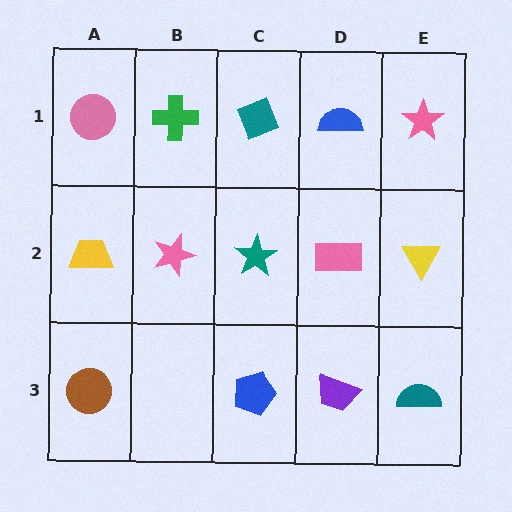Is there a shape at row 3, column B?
No, that cell is empty.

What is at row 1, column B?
A green cross.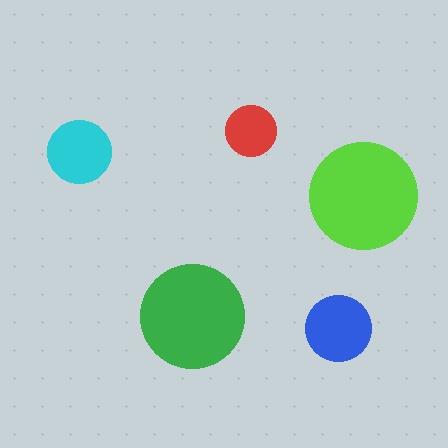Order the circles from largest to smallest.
the lime one, the green one, the blue one, the cyan one, the red one.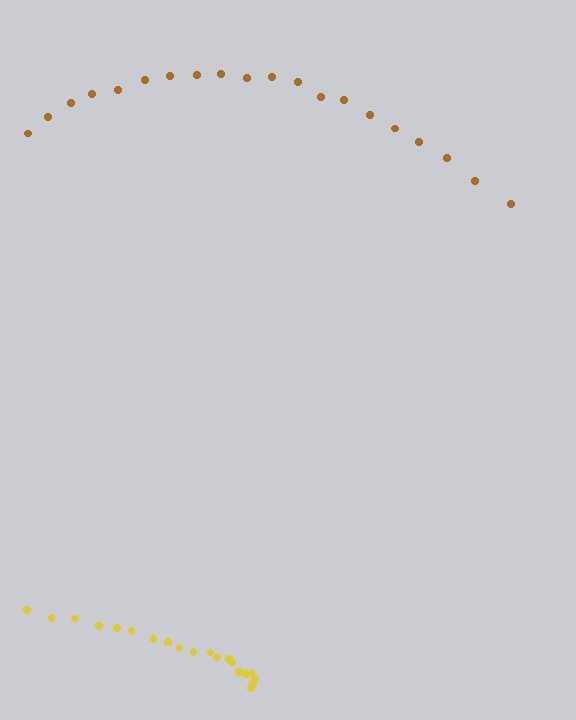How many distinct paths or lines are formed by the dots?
There are 2 distinct paths.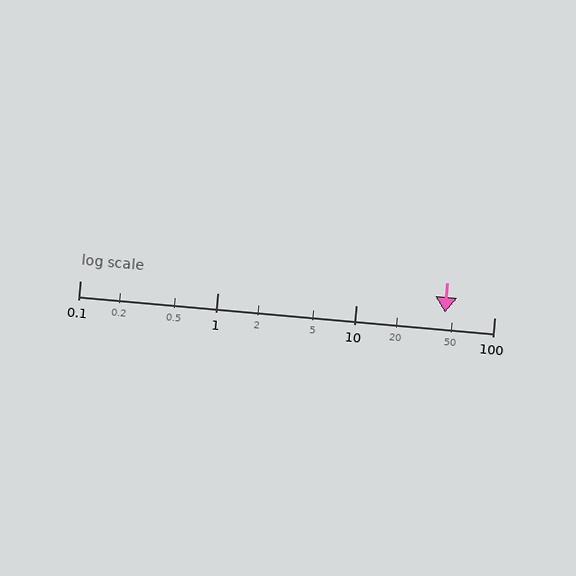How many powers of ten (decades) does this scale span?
The scale spans 3 decades, from 0.1 to 100.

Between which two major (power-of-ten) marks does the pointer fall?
The pointer is between 10 and 100.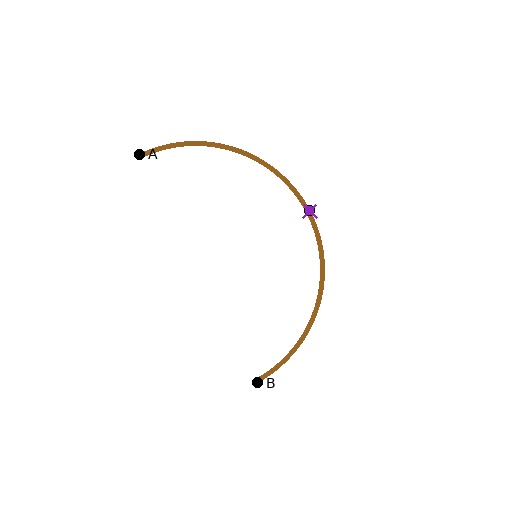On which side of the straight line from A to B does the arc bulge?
The arc bulges to the right of the straight line connecting A and B.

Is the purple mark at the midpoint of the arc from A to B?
Yes. The purple mark lies on the arc at equal arc-length from both A and B — it is the arc midpoint.